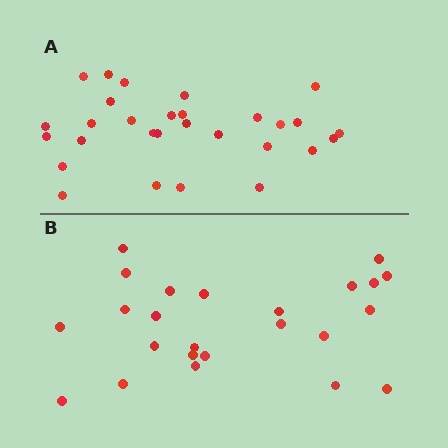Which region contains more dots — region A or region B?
Region A (the top region) has more dots.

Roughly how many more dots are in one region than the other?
Region A has about 5 more dots than region B.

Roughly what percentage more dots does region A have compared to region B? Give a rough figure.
About 20% more.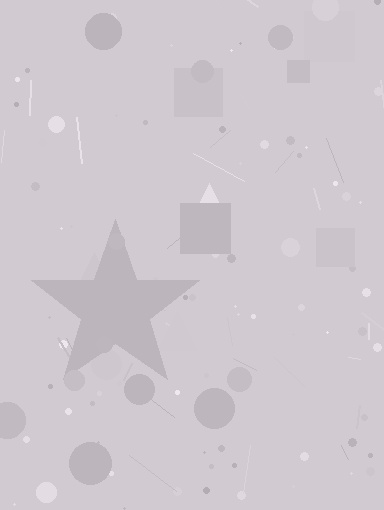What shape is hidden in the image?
A star is hidden in the image.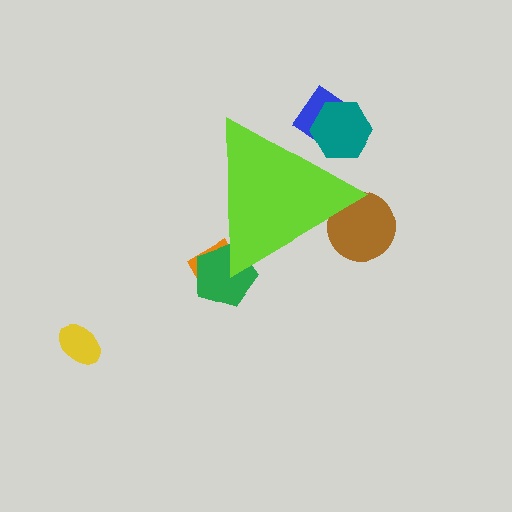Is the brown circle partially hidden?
Yes, the brown circle is partially hidden behind the lime triangle.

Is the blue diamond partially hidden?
Yes, the blue diamond is partially hidden behind the lime triangle.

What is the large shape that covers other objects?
A lime triangle.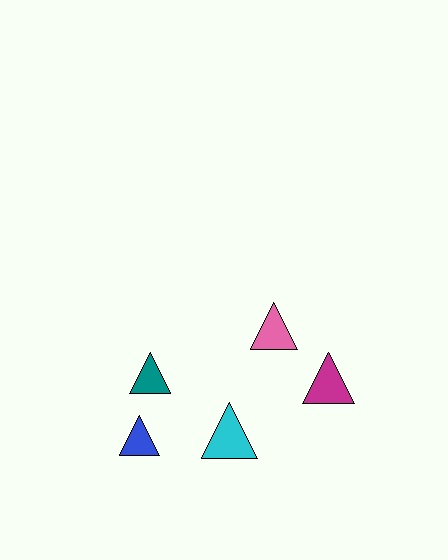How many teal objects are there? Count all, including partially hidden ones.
There is 1 teal object.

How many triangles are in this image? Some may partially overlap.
There are 5 triangles.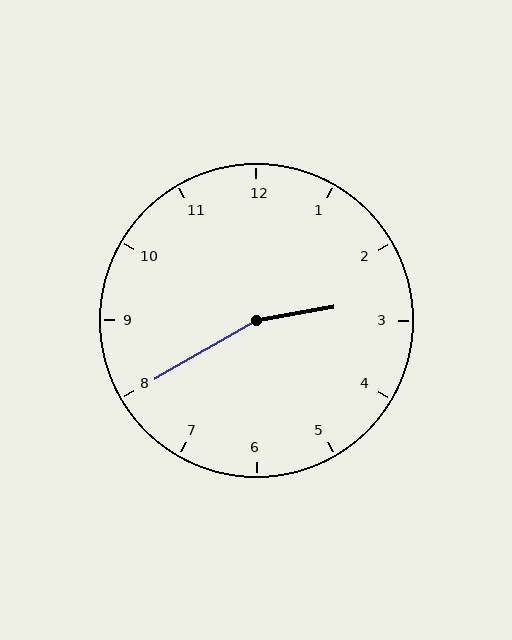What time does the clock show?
2:40.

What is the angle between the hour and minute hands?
Approximately 160 degrees.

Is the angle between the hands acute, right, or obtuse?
It is obtuse.